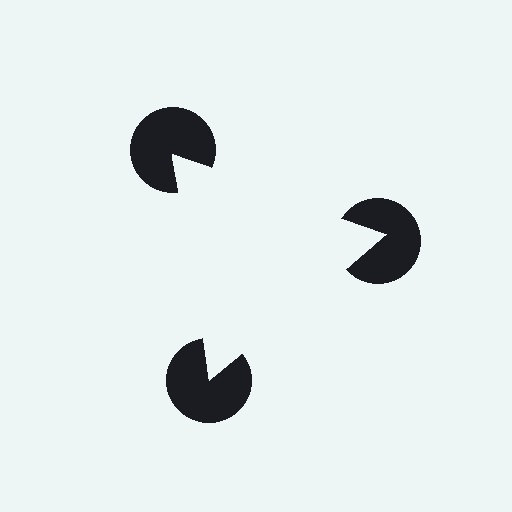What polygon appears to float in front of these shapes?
An illusory triangle — its edges are inferred from the aligned wedge cuts in the pac-man discs, not physically drawn.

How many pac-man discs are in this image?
There are 3 — one at each vertex of the illusory triangle.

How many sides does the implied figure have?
3 sides.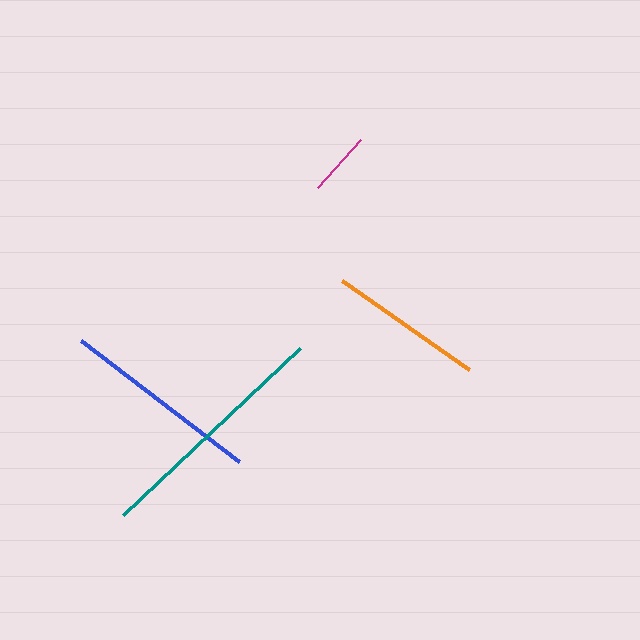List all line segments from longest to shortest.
From longest to shortest: teal, blue, orange, magenta.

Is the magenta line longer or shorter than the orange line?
The orange line is longer than the magenta line.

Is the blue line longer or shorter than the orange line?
The blue line is longer than the orange line.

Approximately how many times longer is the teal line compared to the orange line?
The teal line is approximately 1.6 times the length of the orange line.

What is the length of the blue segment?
The blue segment is approximately 199 pixels long.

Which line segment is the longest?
The teal line is the longest at approximately 243 pixels.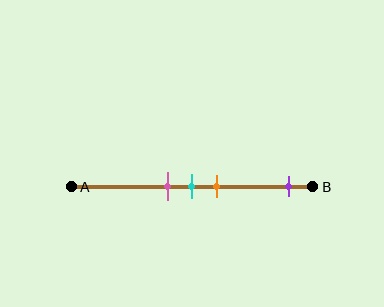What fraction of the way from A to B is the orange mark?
The orange mark is approximately 60% (0.6) of the way from A to B.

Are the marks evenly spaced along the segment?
No, the marks are not evenly spaced.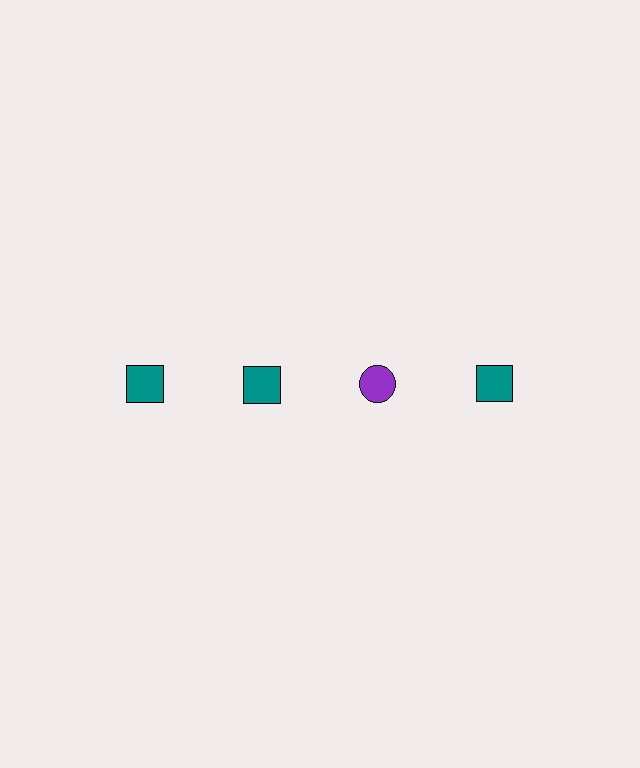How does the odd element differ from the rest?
It differs in both color (purple instead of teal) and shape (circle instead of square).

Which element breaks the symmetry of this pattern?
The purple circle in the top row, center column breaks the symmetry. All other shapes are teal squares.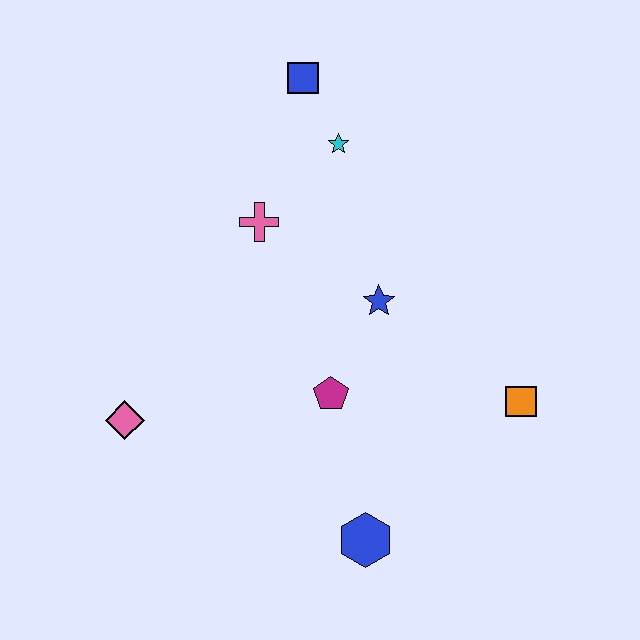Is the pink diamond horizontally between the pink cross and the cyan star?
No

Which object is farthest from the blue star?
The pink diamond is farthest from the blue star.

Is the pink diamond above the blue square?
No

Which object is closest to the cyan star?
The blue square is closest to the cyan star.